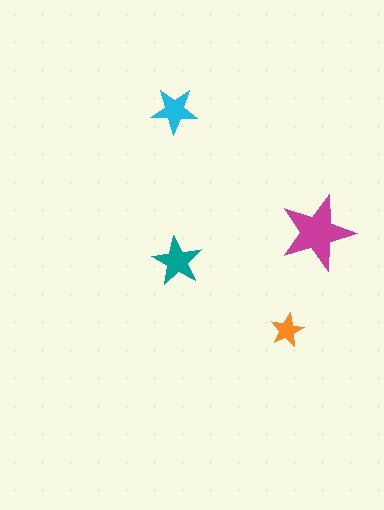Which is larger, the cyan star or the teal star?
The teal one.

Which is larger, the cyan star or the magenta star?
The magenta one.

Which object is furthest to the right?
The magenta star is rightmost.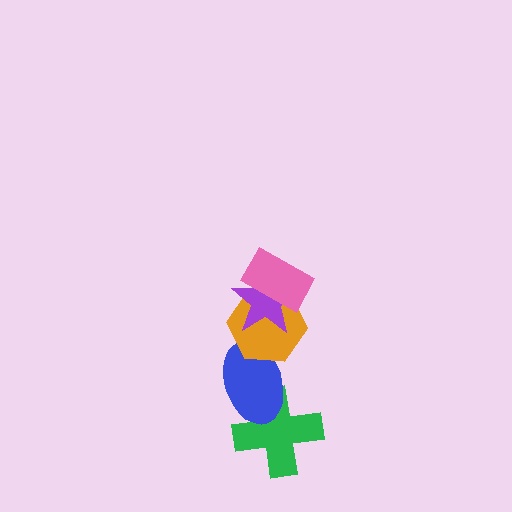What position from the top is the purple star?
The purple star is 2nd from the top.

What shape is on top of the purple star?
The pink rectangle is on top of the purple star.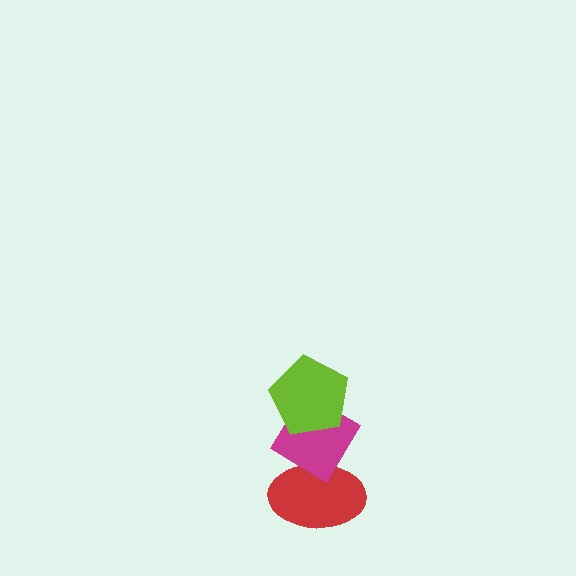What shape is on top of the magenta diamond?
The lime pentagon is on top of the magenta diamond.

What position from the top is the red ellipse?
The red ellipse is 3rd from the top.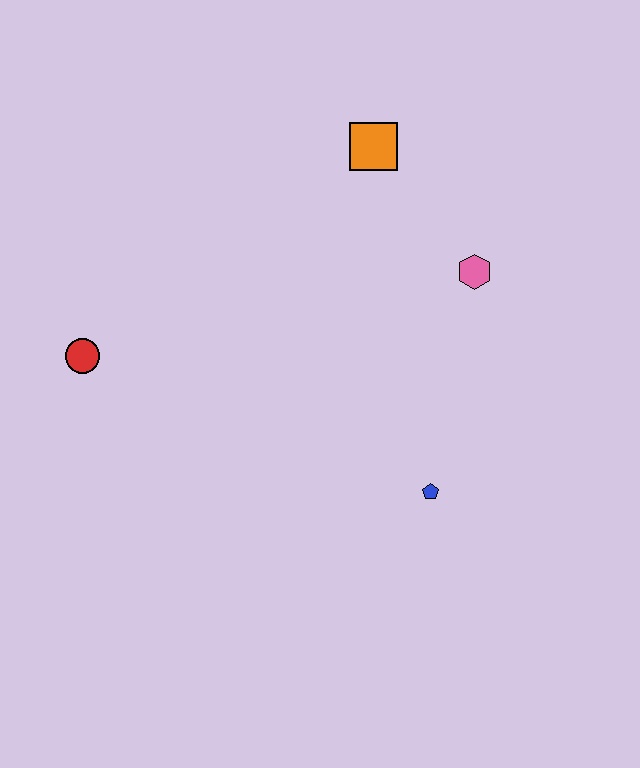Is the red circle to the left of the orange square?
Yes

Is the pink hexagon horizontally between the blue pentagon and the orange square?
No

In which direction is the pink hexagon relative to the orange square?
The pink hexagon is below the orange square.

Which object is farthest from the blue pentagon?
The red circle is farthest from the blue pentagon.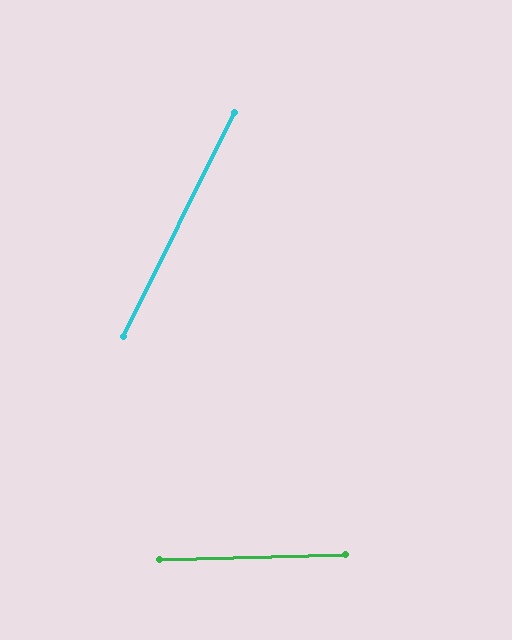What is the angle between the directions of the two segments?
Approximately 62 degrees.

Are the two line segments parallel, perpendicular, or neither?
Neither parallel nor perpendicular — they differ by about 62°.